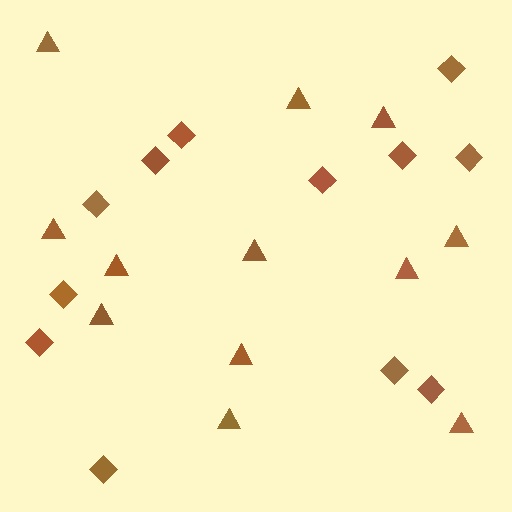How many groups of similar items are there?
There are 2 groups: one group of diamonds (12) and one group of triangles (12).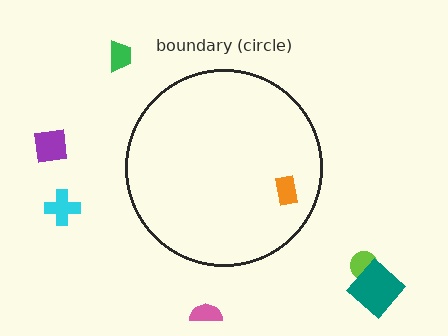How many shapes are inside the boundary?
1 inside, 6 outside.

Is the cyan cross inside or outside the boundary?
Outside.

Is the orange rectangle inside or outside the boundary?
Inside.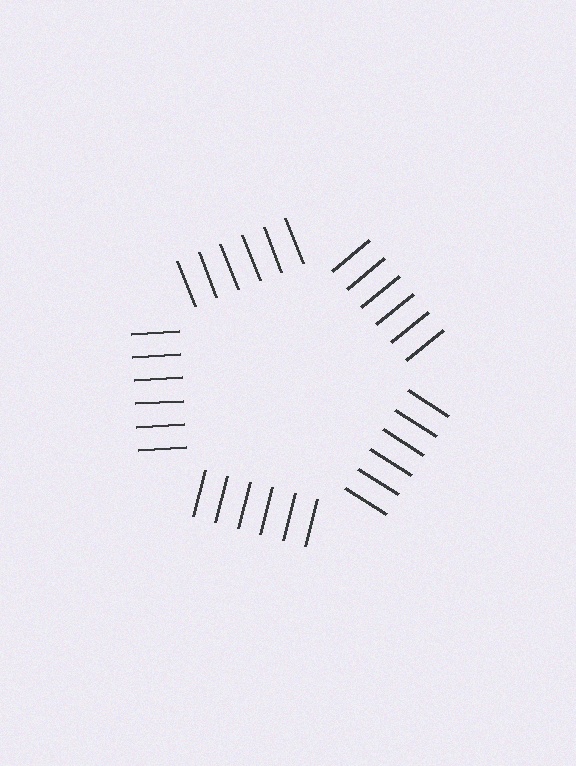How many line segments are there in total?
30 — 6 along each of the 5 edges.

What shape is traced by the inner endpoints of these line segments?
An illusory pentagon — the line segments terminate on its edges but no continuous stroke is drawn.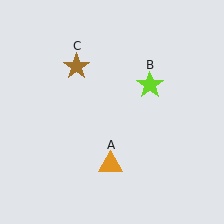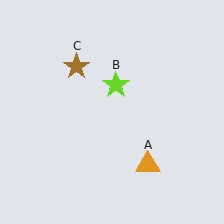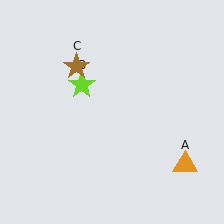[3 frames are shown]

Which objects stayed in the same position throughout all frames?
Brown star (object C) remained stationary.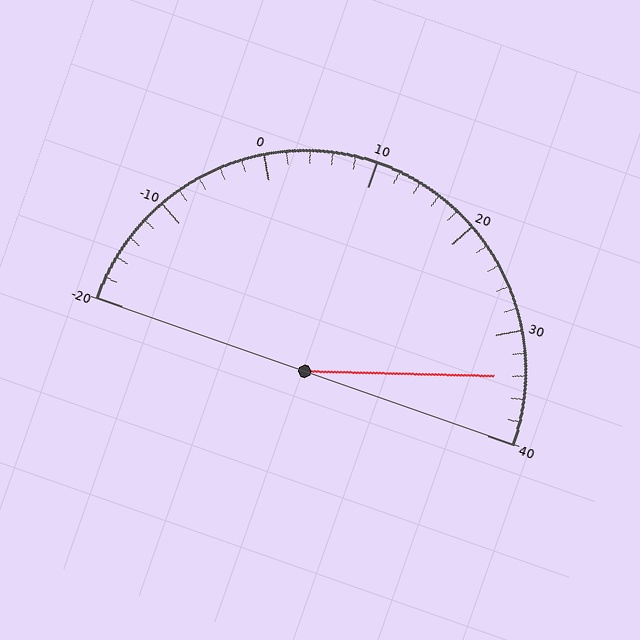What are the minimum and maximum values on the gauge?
The gauge ranges from -20 to 40.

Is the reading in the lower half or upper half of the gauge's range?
The reading is in the upper half of the range (-20 to 40).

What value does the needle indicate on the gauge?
The needle indicates approximately 34.